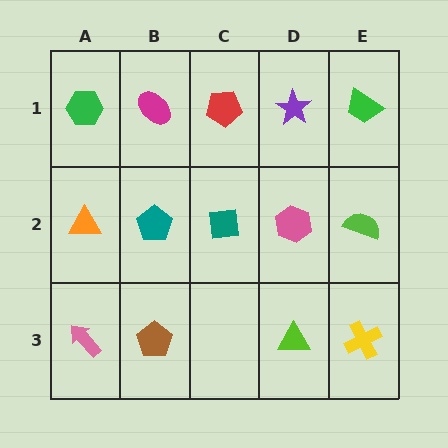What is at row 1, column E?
A green trapezoid.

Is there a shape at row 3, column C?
No, that cell is empty.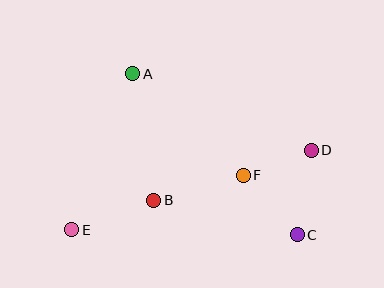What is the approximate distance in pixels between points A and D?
The distance between A and D is approximately 194 pixels.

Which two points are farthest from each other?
Points D and E are farthest from each other.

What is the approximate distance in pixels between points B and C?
The distance between B and C is approximately 148 pixels.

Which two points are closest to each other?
Points D and F are closest to each other.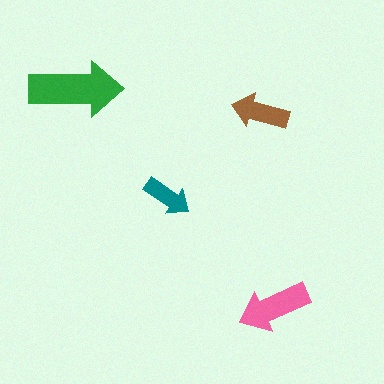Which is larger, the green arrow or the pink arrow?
The green one.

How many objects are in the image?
There are 4 objects in the image.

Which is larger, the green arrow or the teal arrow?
The green one.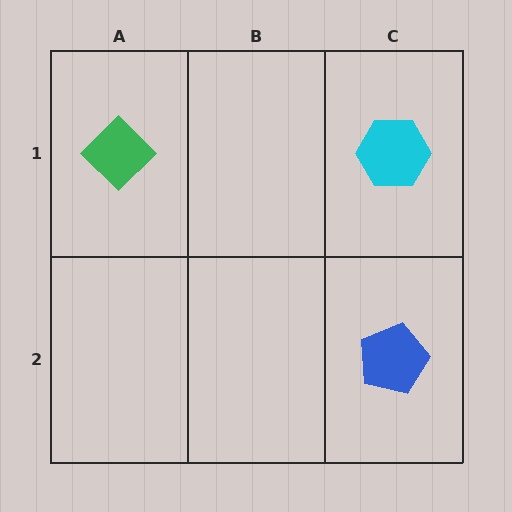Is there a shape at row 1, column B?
No, that cell is empty.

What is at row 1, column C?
A cyan hexagon.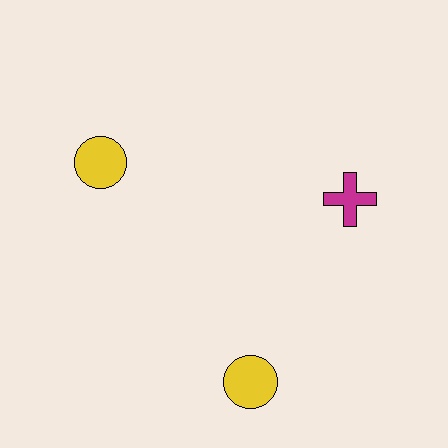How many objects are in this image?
There are 3 objects.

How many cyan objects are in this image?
There are no cyan objects.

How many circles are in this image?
There are 2 circles.